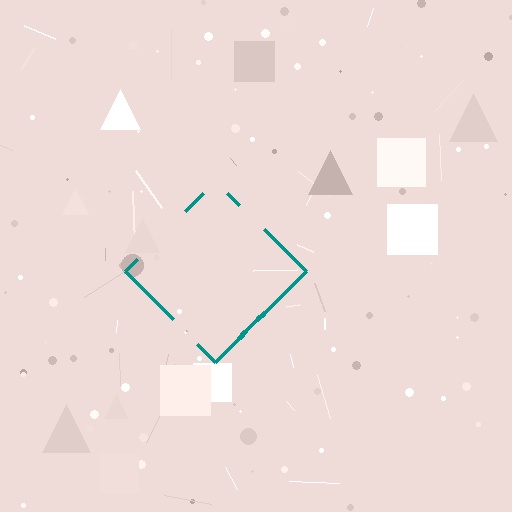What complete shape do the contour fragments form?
The contour fragments form a diamond.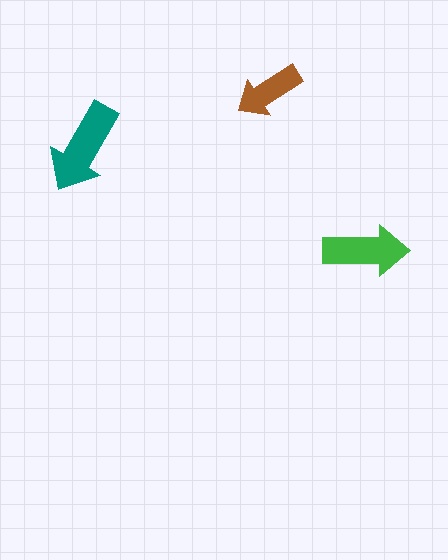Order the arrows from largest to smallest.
the teal one, the green one, the brown one.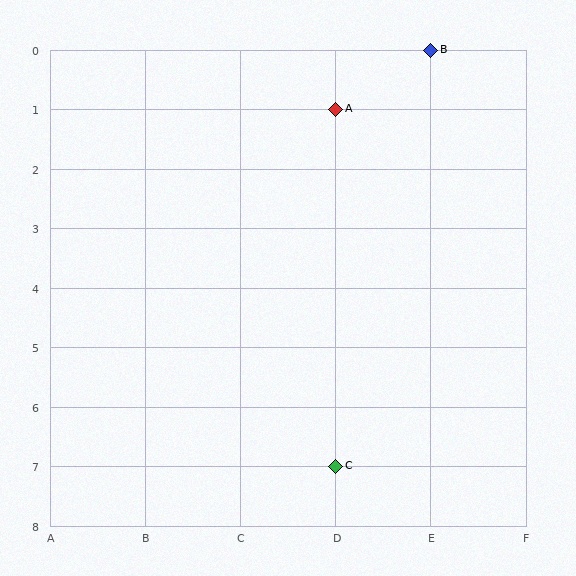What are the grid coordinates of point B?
Point B is at grid coordinates (E, 0).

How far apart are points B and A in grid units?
Points B and A are 1 column and 1 row apart (about 1.4 grid units diagonally).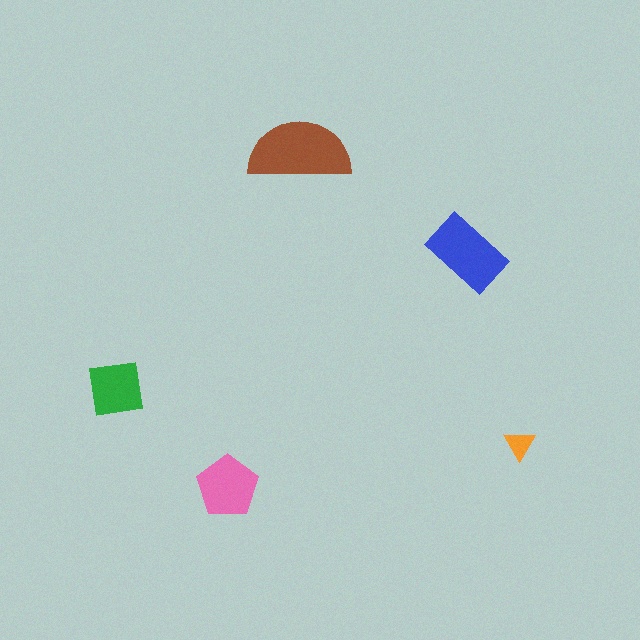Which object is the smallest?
The orange triangle.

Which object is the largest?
The brown semicircle.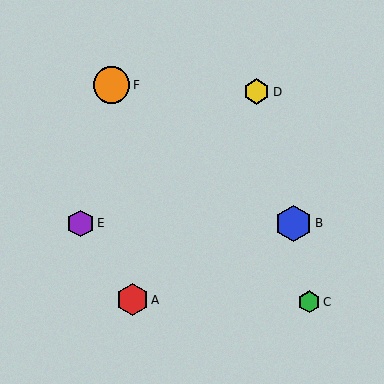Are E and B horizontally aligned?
Yes, both are at y≈224.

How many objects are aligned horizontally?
2 objects (B, E) are aligned horizontally.